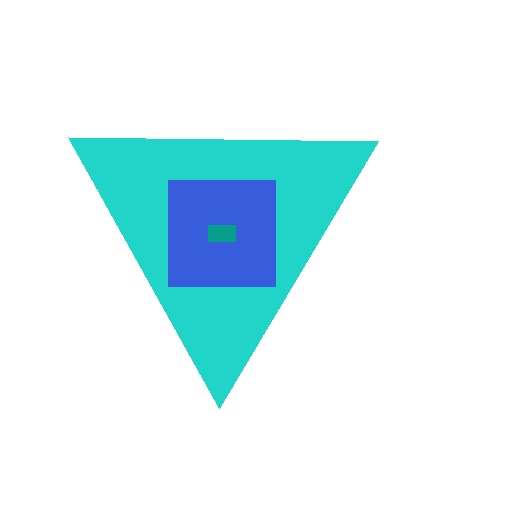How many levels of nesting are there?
3.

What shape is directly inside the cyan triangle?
The blue square.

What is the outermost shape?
The cyan triangle.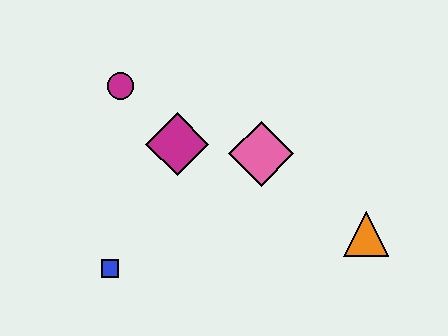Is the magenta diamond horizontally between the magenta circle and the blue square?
No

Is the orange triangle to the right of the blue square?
Yes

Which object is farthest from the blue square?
The orange triangle is farthest from the blue square.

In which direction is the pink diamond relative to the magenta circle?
The pink diamond is to the right of the magenta circle.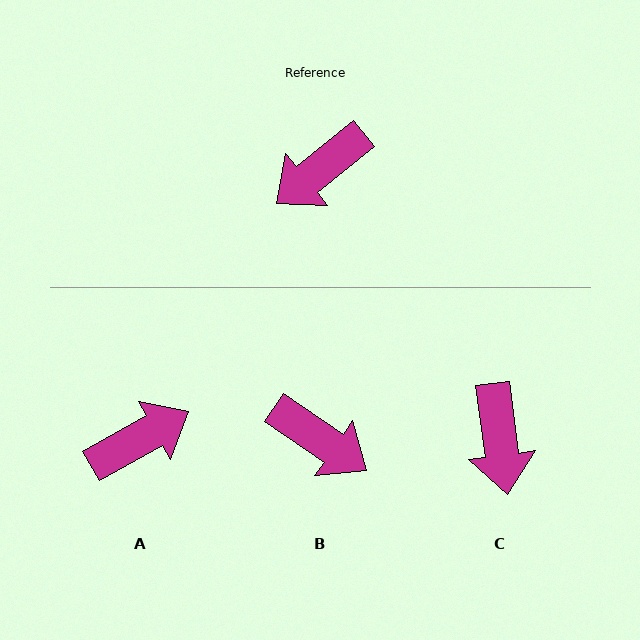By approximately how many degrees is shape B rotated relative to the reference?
Approximately 107 degrees counter-clockwise.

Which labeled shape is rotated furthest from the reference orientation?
A, about 170 degrees away.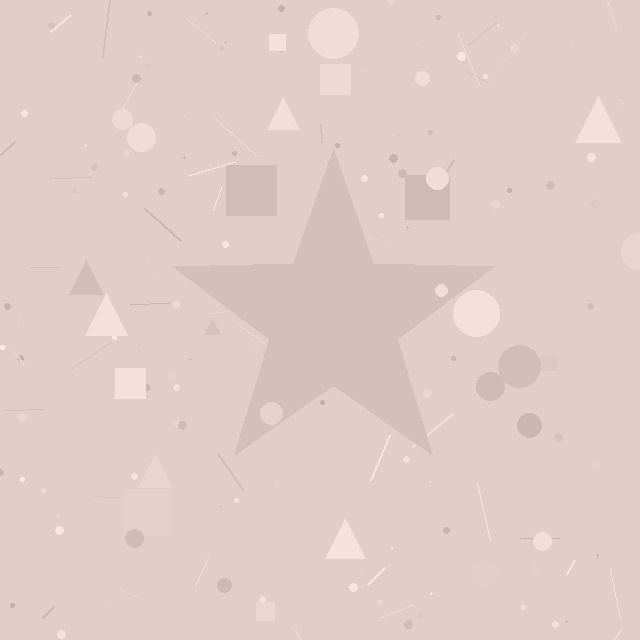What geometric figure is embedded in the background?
A star is embedded in the background.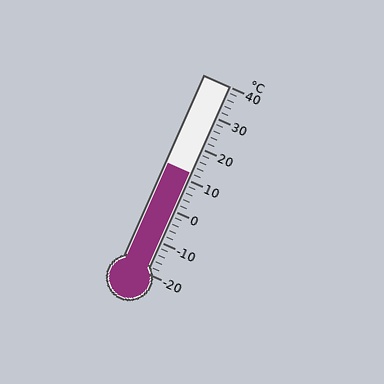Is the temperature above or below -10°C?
The temperature is above -10°C.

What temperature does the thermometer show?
The thermometer shows approximately 12°C.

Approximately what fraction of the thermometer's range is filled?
The thermometer is filled to approximately 55% of its range.